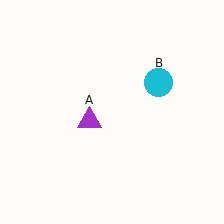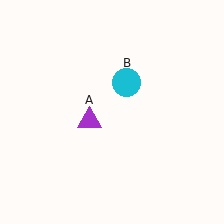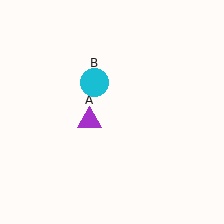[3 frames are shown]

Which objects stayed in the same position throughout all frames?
Purple triangle (object A) remained stationary.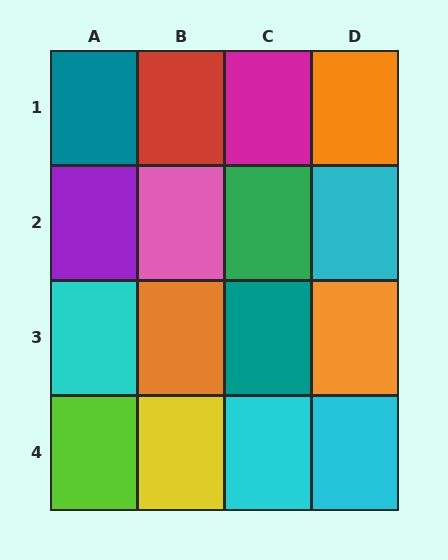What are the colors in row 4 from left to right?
Lime, yellow, cyan, cyan.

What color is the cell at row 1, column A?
Teal.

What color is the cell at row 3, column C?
Teal.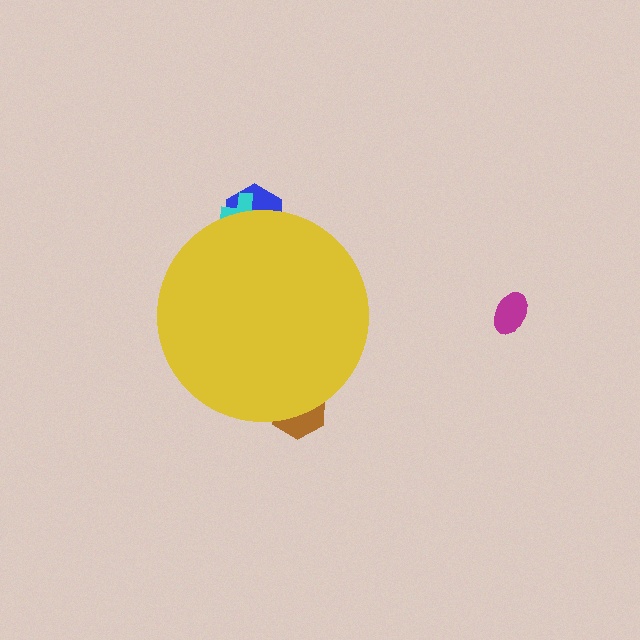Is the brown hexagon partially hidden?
Yes, the brown hexagon is partially hidden behind the yellow circle.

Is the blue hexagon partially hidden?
Yes, the blue hexagon is partially hidden behind the yellow circle.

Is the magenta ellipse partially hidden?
No, the magenta ellipse is fully visible.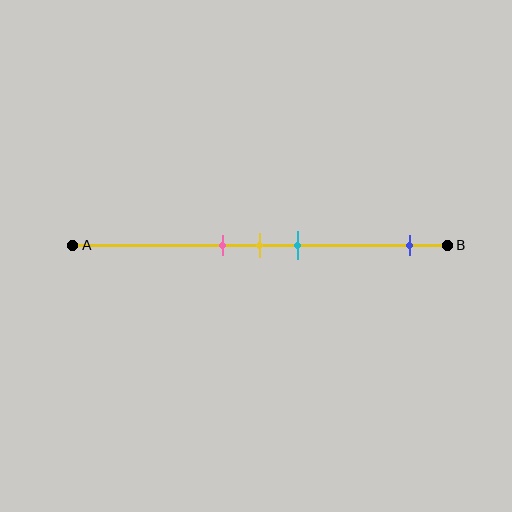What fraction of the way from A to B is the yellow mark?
The yellow mark is approximately 50% (0.5) of the way from A to B.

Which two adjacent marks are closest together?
The pink and yellow marks are the closest adjacent pair.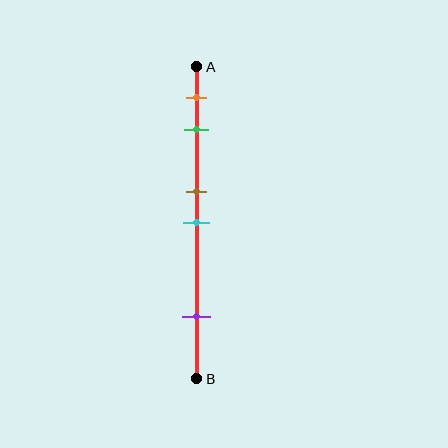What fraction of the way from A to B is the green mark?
The green mark is approximately 20% (0.2) of the way from A to B.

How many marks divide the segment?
There are 5 marks dividing the segment.